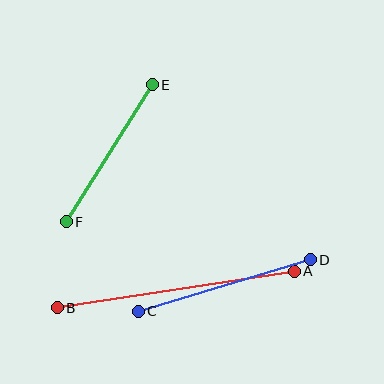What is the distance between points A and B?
The distance is approximately 240 pixels.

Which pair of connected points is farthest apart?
Points A and B are farthest apart.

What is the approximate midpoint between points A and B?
The midpoint is at approximately (176, 290) pixels.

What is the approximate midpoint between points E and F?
The midpoint is at approximately (109, 153) pixels.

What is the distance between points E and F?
The distance is approximately 162 pixels.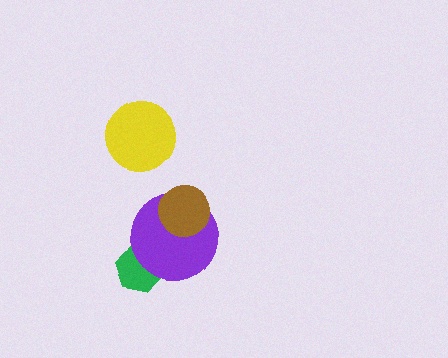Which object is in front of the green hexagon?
The purple circle is in front of the green hexagon.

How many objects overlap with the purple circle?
2 objects overlap with the purple circle.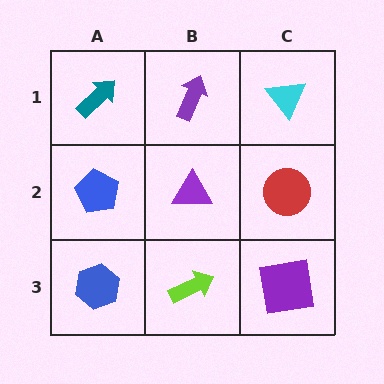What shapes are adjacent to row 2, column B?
A purple arrow (row 1, column B), a lime arrow (row 3, column B), a blue pentagon (row 2, column A), a red circle (row 2, column C).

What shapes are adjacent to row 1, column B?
A purple triangle (row 2, column B), a teal arrow (row 1, column A), a cyan triangle (row 1, column C).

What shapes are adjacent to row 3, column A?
A blue pentagon (row 2, column A), a lime arrow (row 3, column B).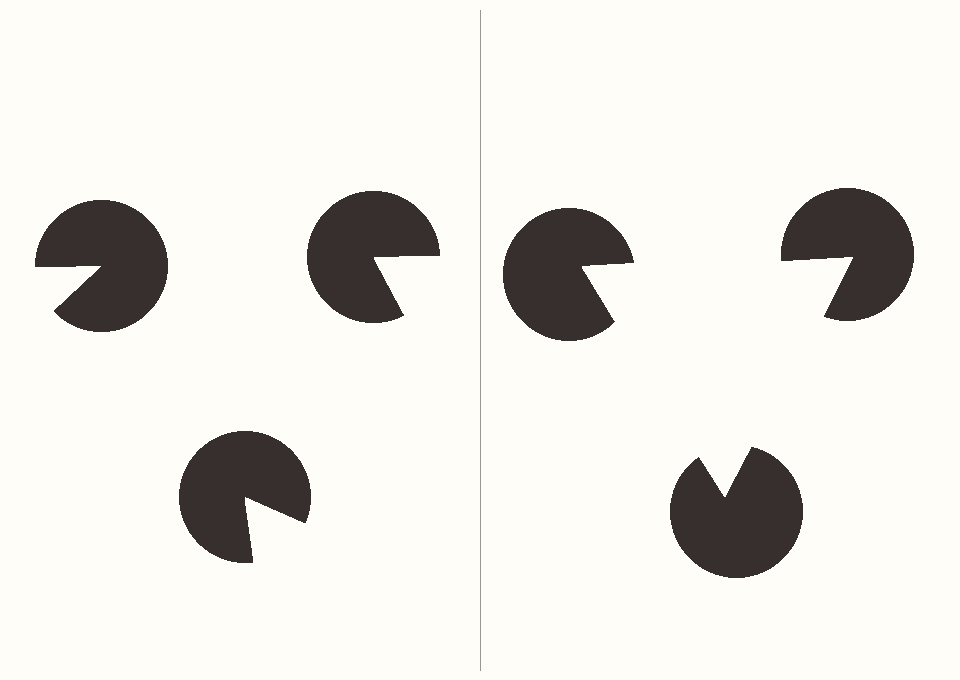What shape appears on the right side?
An illusory triangle.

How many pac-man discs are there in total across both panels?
6 — 3 on each side.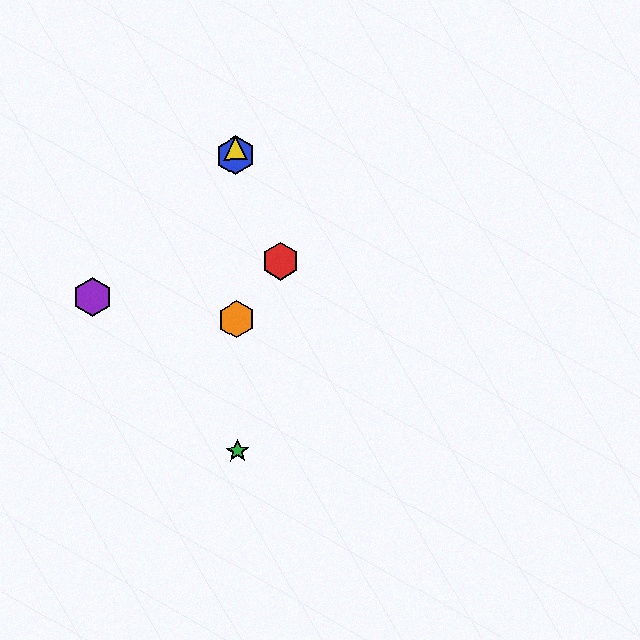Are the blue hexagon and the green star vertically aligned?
Yes, both are at x≈236.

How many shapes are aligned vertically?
4 shapes (the blue hexagon, the green star, the yellow triangle, the orange hexagon) are aligned vertically.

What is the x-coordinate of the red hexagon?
The red hexagon is at x≈280.